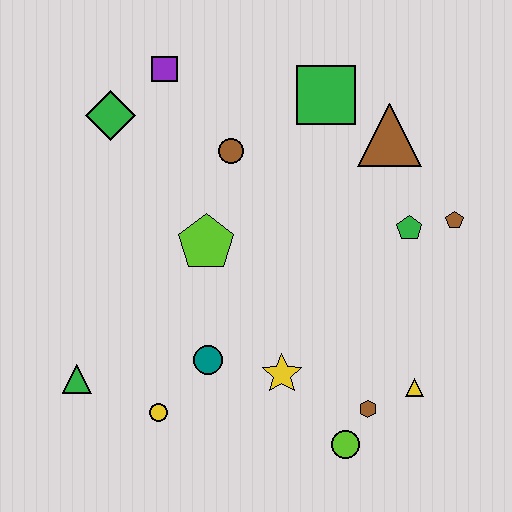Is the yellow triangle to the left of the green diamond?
No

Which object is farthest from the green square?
The green triangle is farthest from the green square.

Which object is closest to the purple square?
The green diamond is closest to the purple square.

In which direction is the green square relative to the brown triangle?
The green square is to the left of the brown triangle.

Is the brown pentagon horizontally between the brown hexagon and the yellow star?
No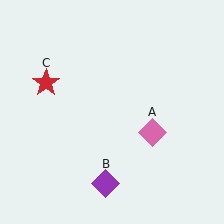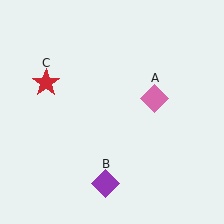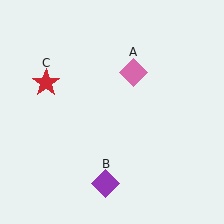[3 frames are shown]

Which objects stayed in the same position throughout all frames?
Purple diamond (object B) and red star (object C) remained stationary.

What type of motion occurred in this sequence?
The pink diamond (object A) rotated counterclockwise around the center of the scene.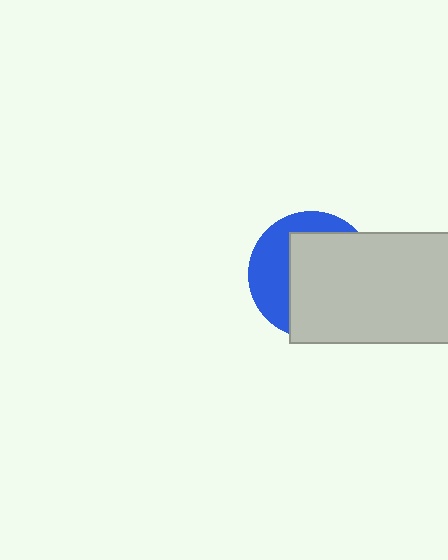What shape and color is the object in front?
The object in front is a light gray rectangle.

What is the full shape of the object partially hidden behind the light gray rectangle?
The partially hidden object is a blue circle.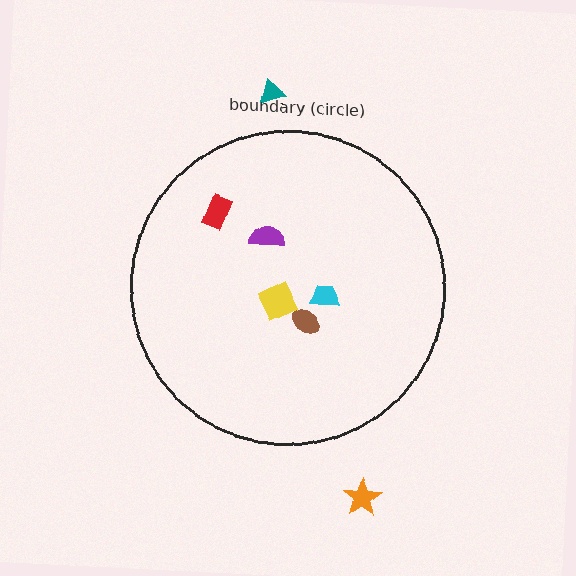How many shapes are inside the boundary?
5 inside, 2 outside.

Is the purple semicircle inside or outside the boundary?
Inside.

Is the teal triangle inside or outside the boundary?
Outside.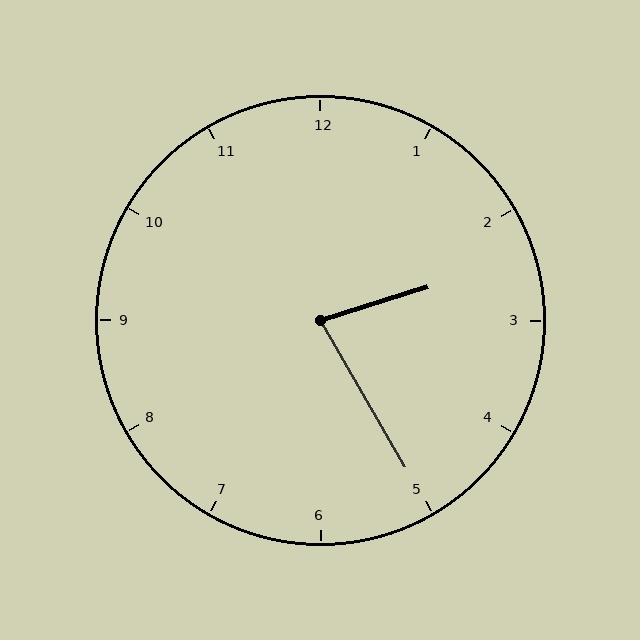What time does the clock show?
2:25.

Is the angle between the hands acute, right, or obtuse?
It is acute.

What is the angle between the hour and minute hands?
Approximately 78 degrees.